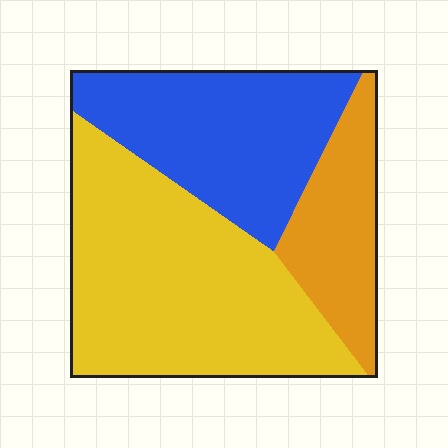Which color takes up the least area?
Orange, at roughly 20%.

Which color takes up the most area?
Yellow, at roughly 50%.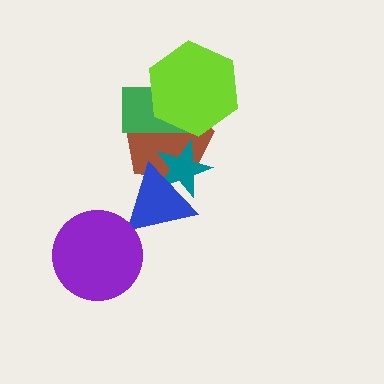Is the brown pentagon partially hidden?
Yes, it is partially covered by another shape.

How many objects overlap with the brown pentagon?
4 objects overlap with the brown pentagon.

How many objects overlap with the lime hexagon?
2 objects overlap with the lime hexagon.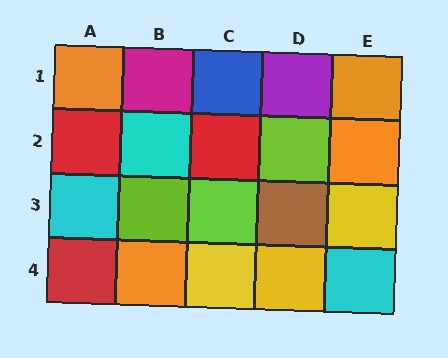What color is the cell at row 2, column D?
Lime.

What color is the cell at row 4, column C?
Yellow.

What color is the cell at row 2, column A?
Red.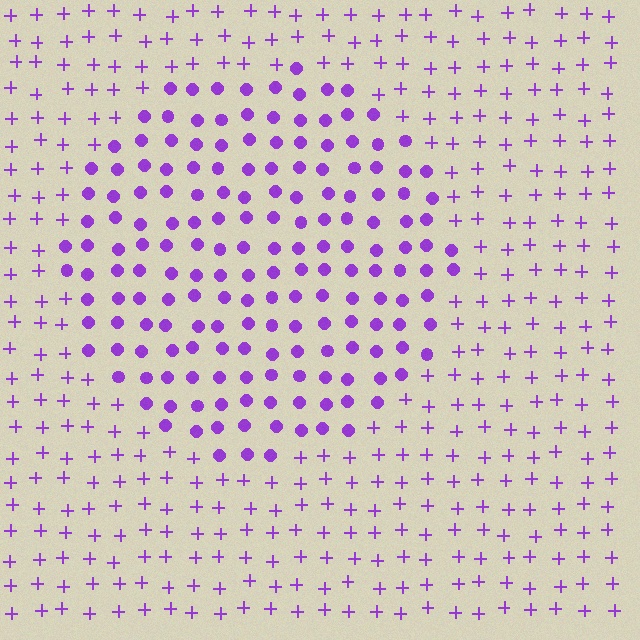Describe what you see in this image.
The image is filled with small purple elements arranged in a uniform grid. A circle-shaped region contains circles, while the surrounding area contains plus signs. The boundary is defined purely by the change in element shape.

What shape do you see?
I see a circle.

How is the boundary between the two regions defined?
The boundary is defined by a change in element shape: circles inside vs. plus signs outside. All elements share the same color and spacing.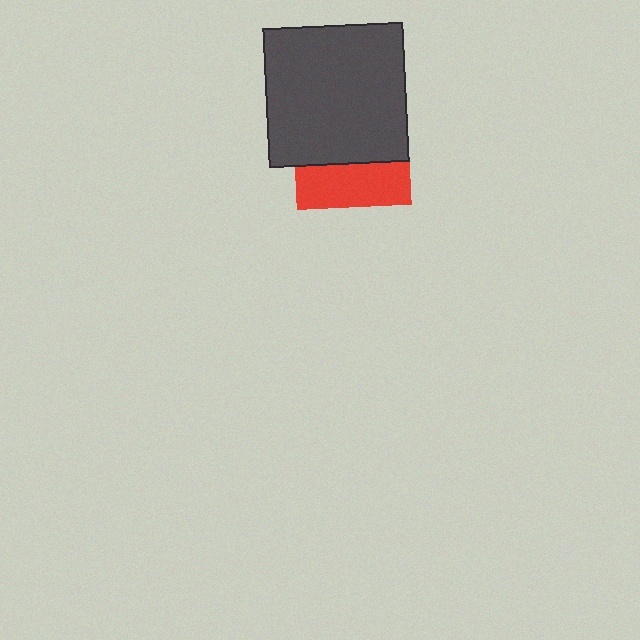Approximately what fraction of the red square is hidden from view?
Roughly 62% of the red square is hidden behind the dark gray square.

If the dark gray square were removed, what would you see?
You would see the complete red square.